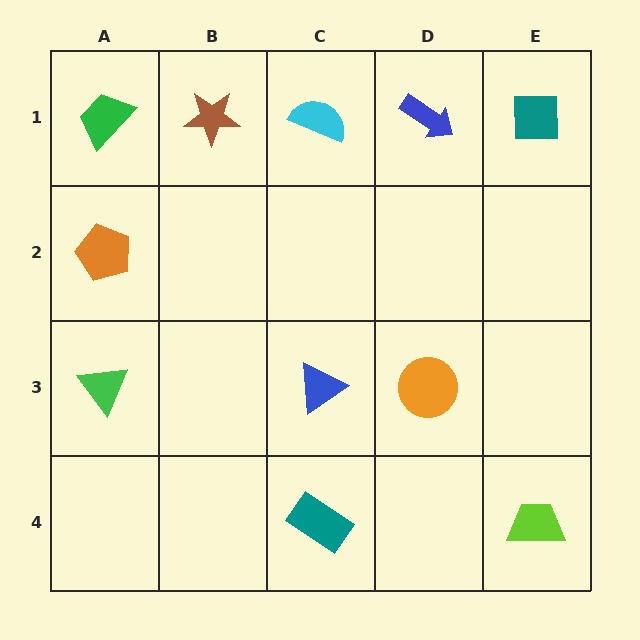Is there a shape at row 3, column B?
No, that cell is empty.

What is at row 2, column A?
An orange pentagon.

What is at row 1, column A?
A green trapezoid.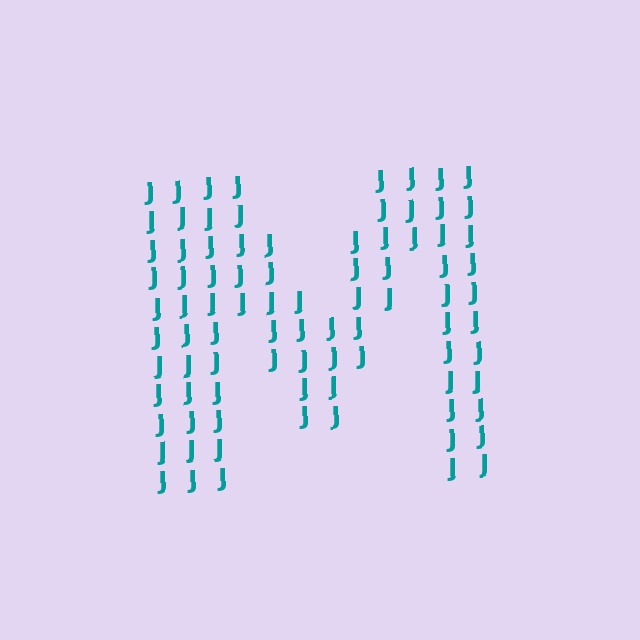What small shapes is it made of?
It is made of small letter J's.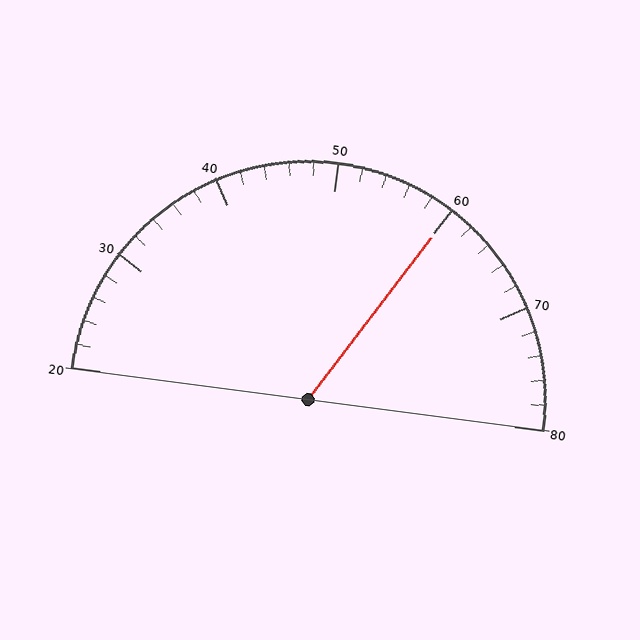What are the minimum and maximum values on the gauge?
The gauge ranges from 20 to 80.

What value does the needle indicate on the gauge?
The needle indicates approximately 60.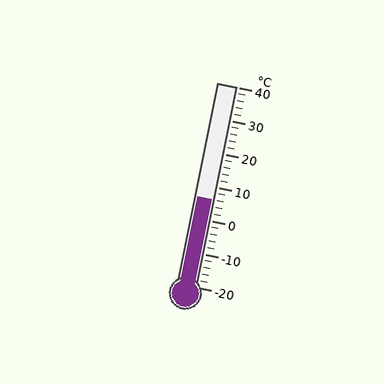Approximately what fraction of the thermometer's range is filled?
The thermometer is filled to approximately 45% of its range.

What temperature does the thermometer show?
The thermometer shows approximately 6°C.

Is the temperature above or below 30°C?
The temperature is below 30°C.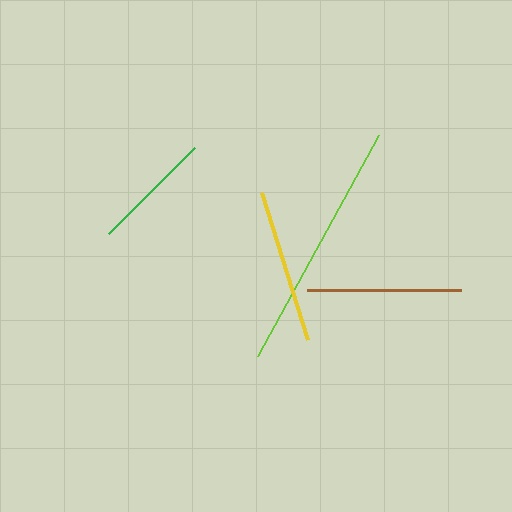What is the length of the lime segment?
The lime segment is approximately 252 pixels long.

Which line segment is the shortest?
The green line is the shortest at approximately 122 pixels.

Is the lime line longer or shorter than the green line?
The lime line is longer than the green line.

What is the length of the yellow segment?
The yellow segment is approximately 154 pixels long.